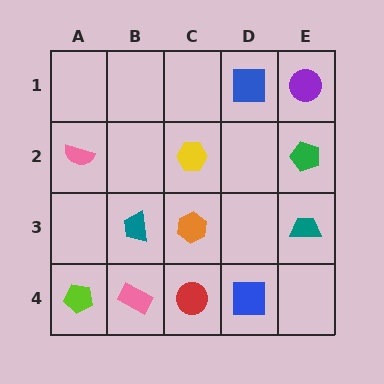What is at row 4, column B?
A pink rectangle.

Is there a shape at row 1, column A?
No, that cell is empty.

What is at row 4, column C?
A red circle.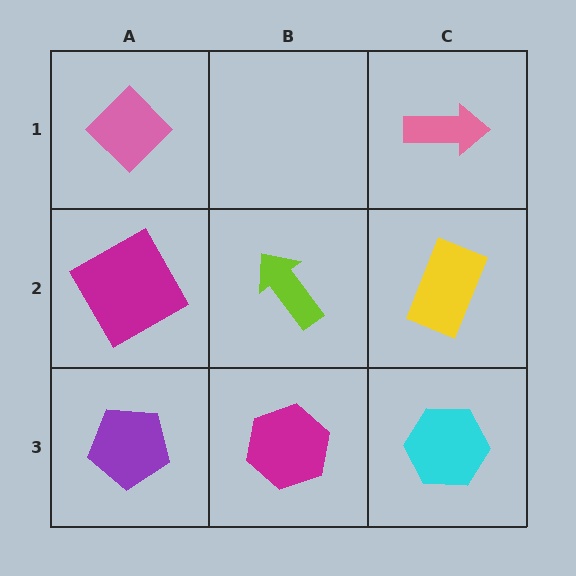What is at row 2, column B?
A lime arrow.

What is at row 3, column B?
A magenta hexagon.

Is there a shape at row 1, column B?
No, that cell is empty.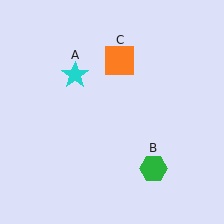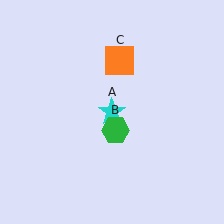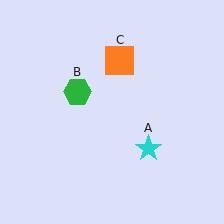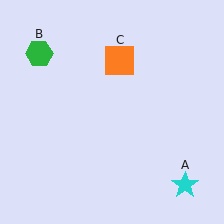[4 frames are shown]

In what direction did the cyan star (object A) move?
The cyan star (object A) moved down and to the right.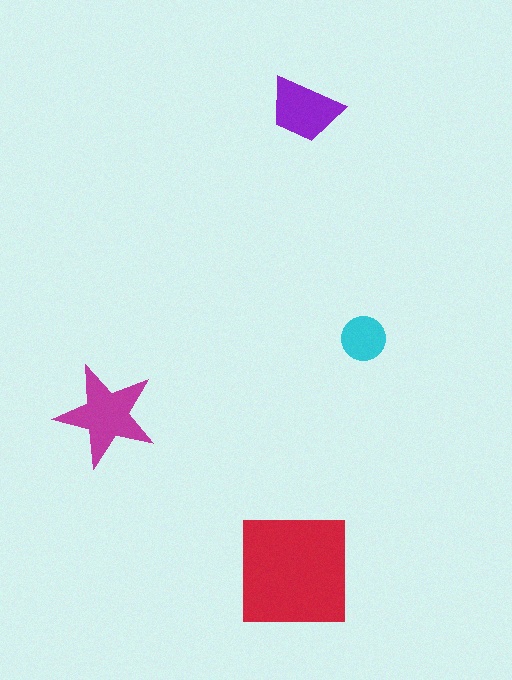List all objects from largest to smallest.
The red square, the magenta star, the purple trapezoid, the cyan circle.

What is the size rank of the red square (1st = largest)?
1st.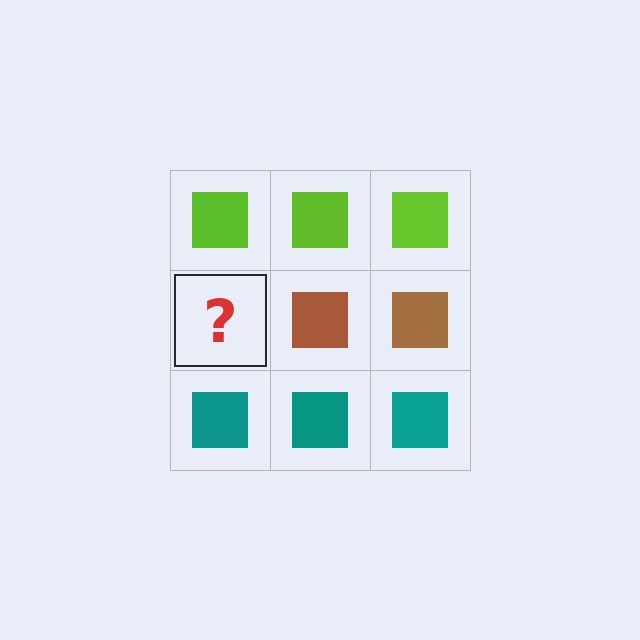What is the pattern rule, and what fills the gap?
The rule is that each row has a consistent color. The gap should be filled with a brown square.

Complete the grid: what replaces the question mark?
The question mark should be replaced with a brown square.